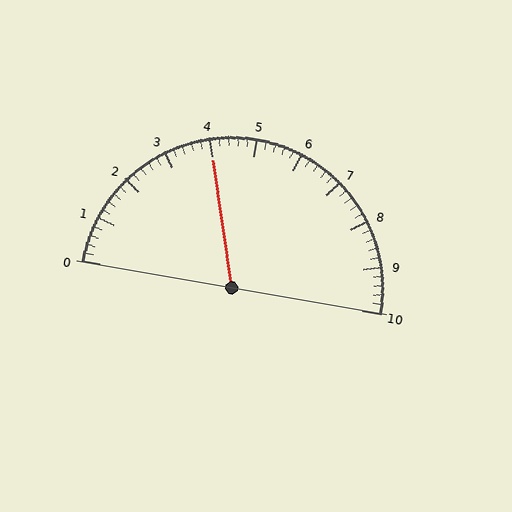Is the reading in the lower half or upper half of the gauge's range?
The reading is in the lower half of the range (0 to 10).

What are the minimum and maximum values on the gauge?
The gauge ranges from 0 to 10.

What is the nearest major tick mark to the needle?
The nearest major tick mark is 4.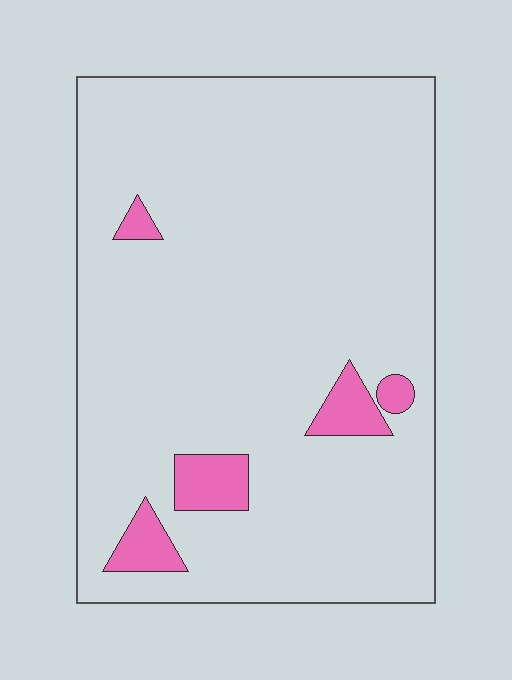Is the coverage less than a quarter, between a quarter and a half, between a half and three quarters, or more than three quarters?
Less than a quarter.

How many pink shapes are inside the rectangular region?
5.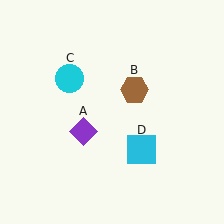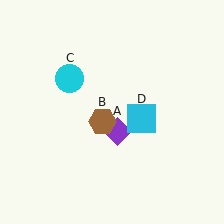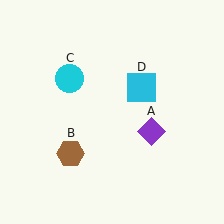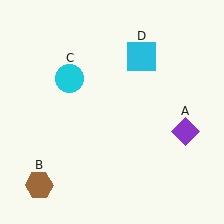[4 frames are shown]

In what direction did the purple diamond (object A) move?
The purple diamond (object A) moved right.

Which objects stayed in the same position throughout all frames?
Cyan circle (object C) remained stationary.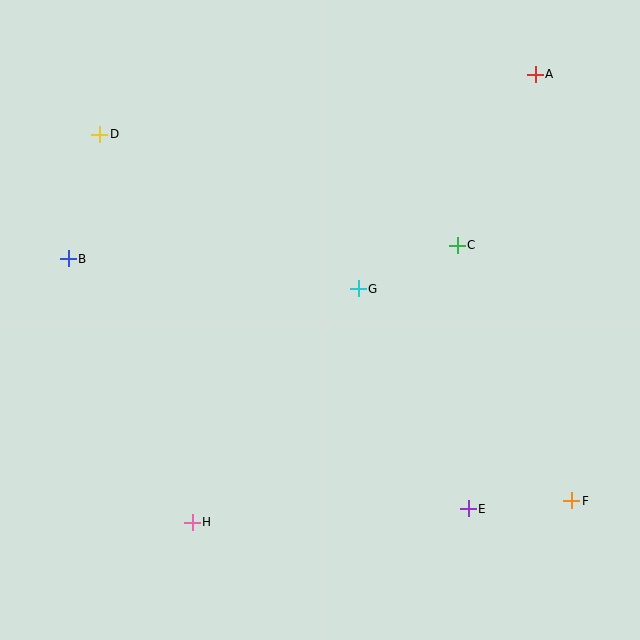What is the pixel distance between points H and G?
The distance between H and G is 286 pixels.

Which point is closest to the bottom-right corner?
Point F is closest to the bottom-right corner.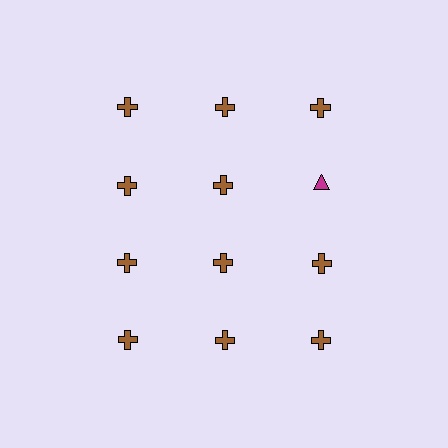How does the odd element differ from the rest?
It differs in both color (magenta instead of brown) and shape (triangle instead of cross).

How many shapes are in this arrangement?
There are 12 shapes arranged in a grid pattern.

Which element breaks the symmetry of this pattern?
The magenta triangle in the second row, center column breaks the symmetry. All other shapes are brown crosses.